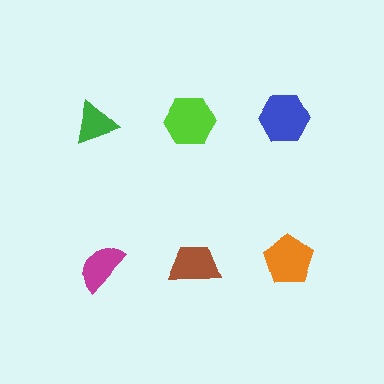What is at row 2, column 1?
A magenta semicircle.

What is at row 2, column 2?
A brown trapezoid.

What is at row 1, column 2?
A lime hexagon.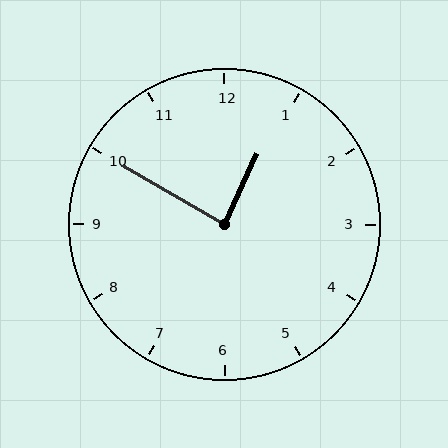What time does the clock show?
12:50.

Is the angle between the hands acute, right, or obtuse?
It is right.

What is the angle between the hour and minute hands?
Approximately 85 degrees.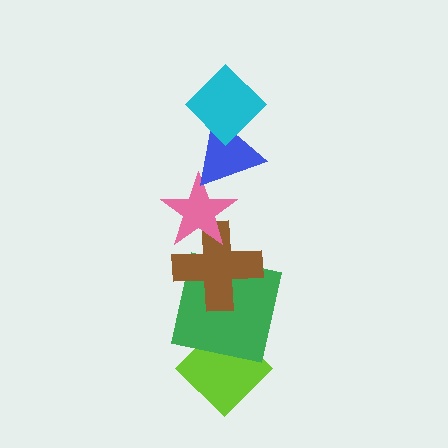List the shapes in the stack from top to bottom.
From top to bottom: the cyan diamond, the blue triangle, the pink star, the brown cross, the green square, the lime diamond.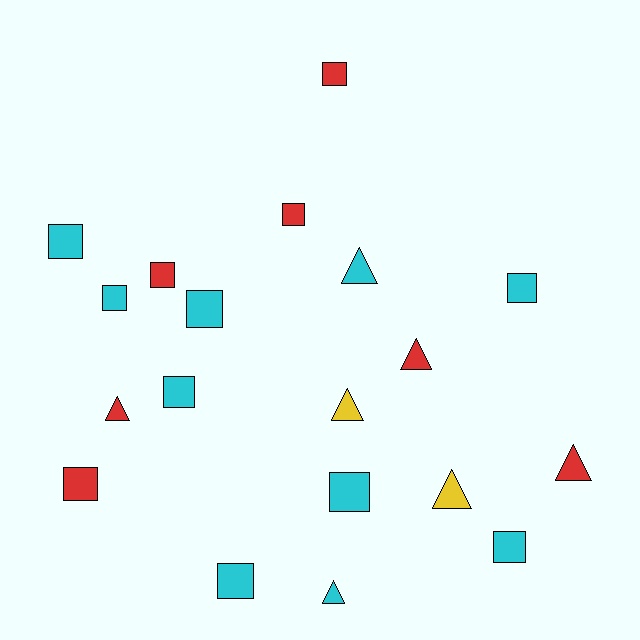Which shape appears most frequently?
Square, with 12 objects.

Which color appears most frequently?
Cyan, with 10 objects.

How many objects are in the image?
There are 19 objects.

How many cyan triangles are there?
There are 2 cyan triangles.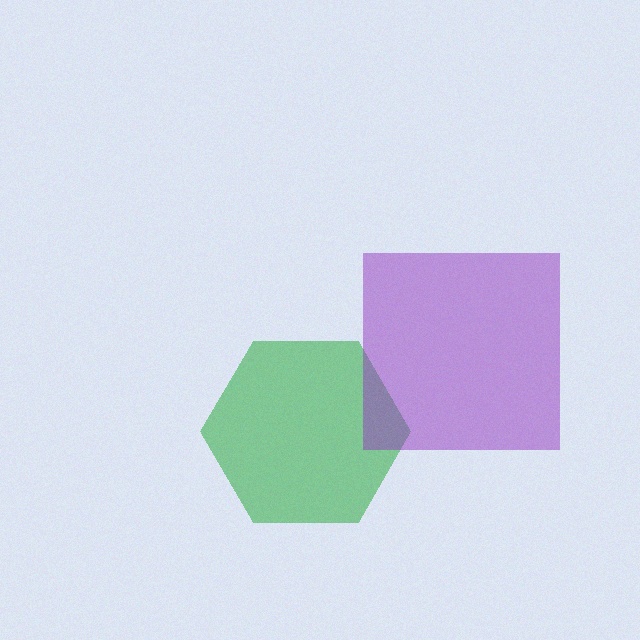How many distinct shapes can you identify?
There are 2 distinct shapes: a green hexagon, a purple square.